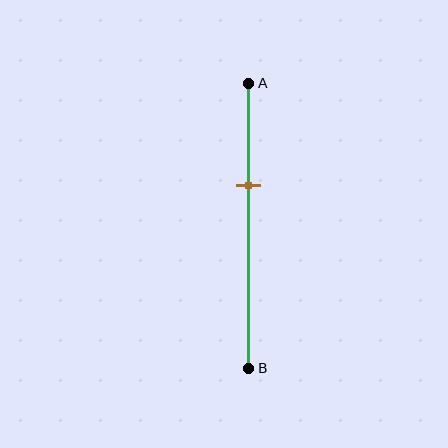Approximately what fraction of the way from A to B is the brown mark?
The brown mark is approximately 35% of the way from A to B.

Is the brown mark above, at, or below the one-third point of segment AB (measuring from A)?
The brown mark is approximately at the one-third point of segment AB.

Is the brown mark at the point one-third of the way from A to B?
Yes, the mark is approximately at the one-third point.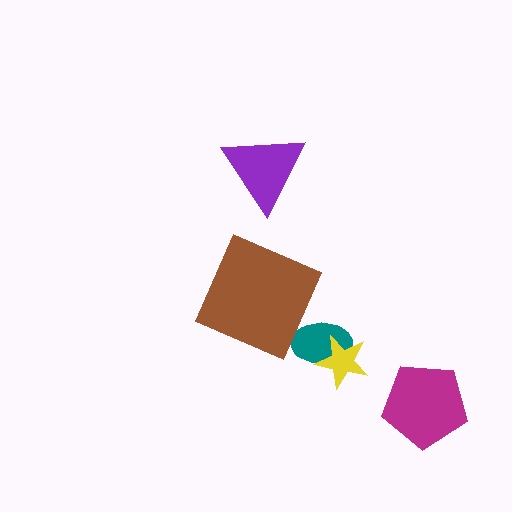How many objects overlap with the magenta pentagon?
0 objects overlap with the magenta pentagon.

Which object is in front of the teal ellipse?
The yellow star is in front of the teal ellipse.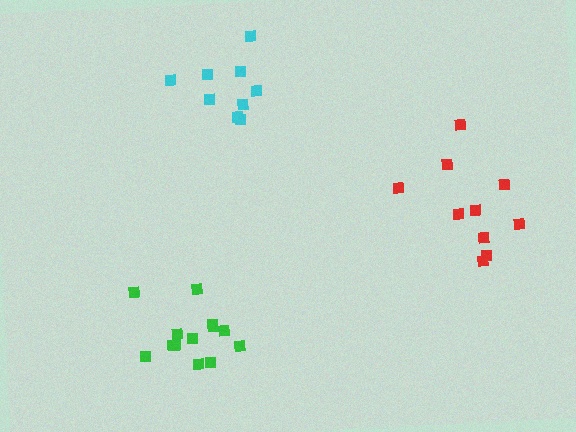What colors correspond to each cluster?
The clusters are colored: red, green, cyan.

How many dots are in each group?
Group 1: 10 dots, Group 2: 13 dots, Group 3: 9 dots (32 total).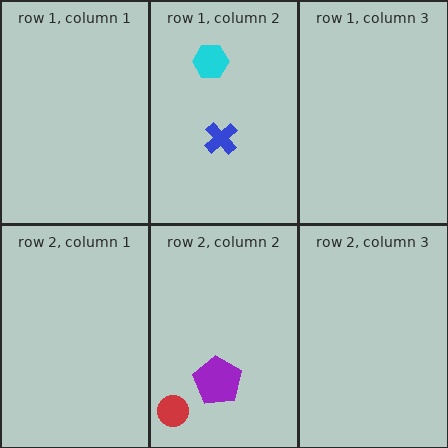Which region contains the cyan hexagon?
The row 1, column 2 region.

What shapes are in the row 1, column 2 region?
The blue cross, the cyan hexagon.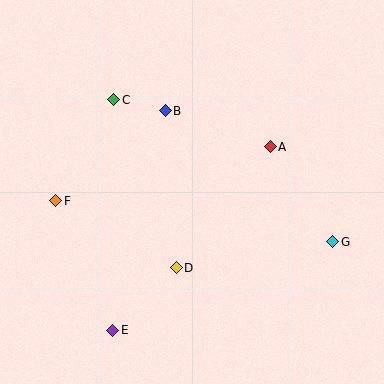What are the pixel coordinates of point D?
Point D is at (176, 268).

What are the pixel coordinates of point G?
Point G is at (333, 242).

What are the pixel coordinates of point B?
Point B is at (165, 111).